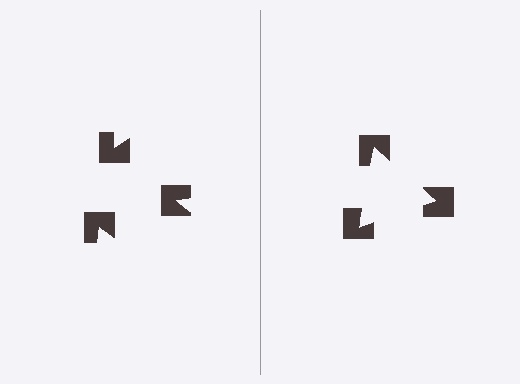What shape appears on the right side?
An illusory triangle.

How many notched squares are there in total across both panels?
6 — 3 on each side.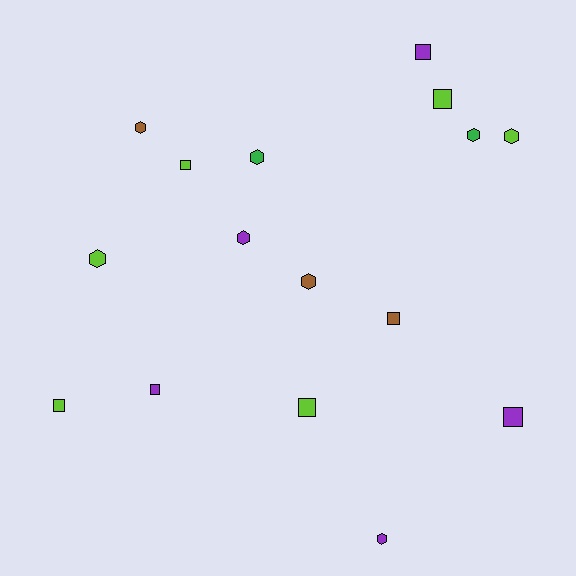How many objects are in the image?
There are 16 objects.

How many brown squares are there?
There is 1 brown square.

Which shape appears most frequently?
Square, with 8 objects.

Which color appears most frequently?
Lime, with 6 objects.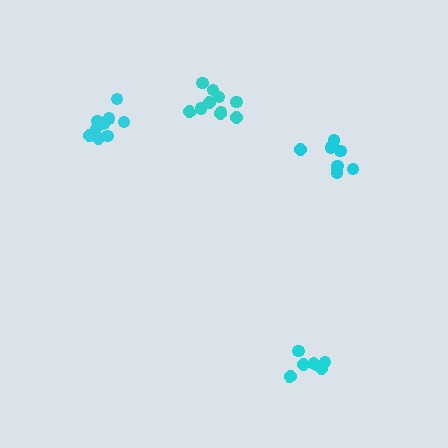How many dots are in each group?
Group 1: 7 dots, Group 2: 8 dots, Group 3: 9 dots, Group 4: 10 dots (34 total).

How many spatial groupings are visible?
There are 4 spatial groupings.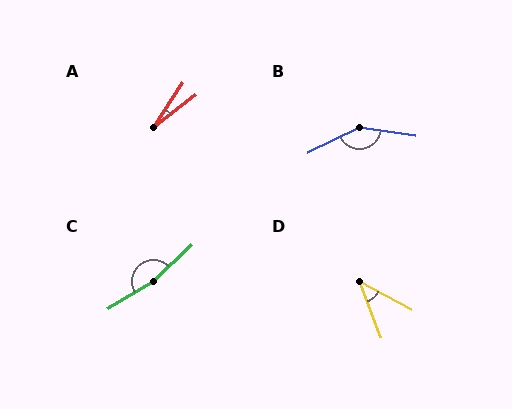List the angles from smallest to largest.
A (19°), D (41°), B (145°), C (166°).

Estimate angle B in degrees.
Approximately 145 degrees.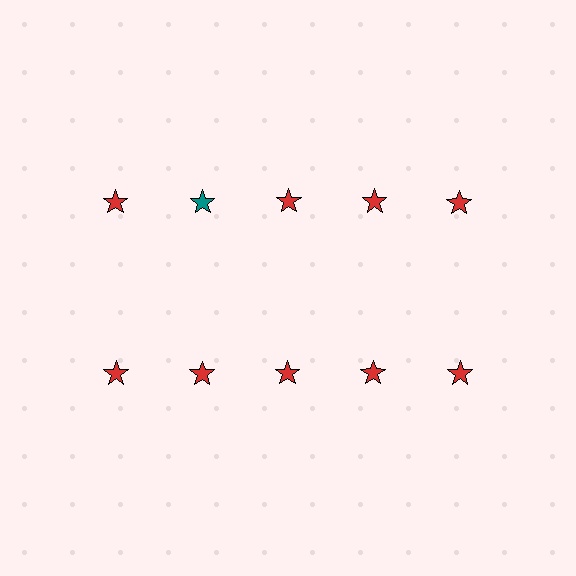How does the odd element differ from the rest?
It has a different color: teal instead of red.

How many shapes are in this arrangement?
There are 10 shapes arranged in a grid pattern.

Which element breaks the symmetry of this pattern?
The teal star in the top row, second from left column breaks the symmetry. All other shapes are red stars.